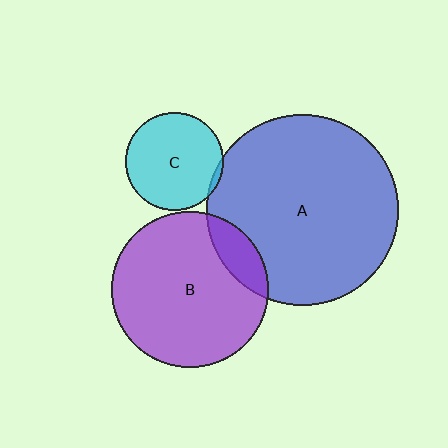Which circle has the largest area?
Circle A (blue).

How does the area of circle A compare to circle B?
Approximately 1.5 times.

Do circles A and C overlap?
Yes.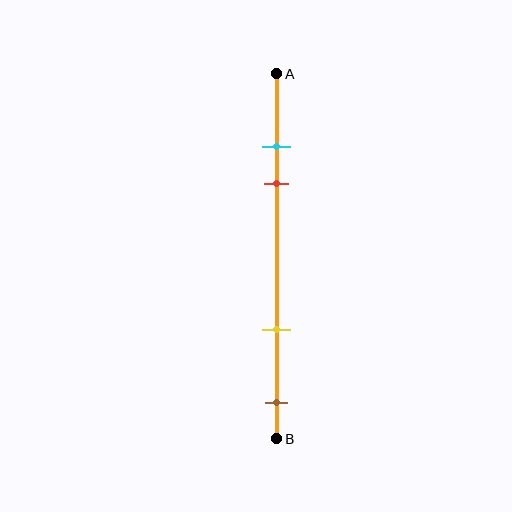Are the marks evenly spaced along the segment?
No, the marks are not evenly spaced.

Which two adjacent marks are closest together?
The cyan and red marks are the closest adjacent pair.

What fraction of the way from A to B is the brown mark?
The brown mark is approximately 90% (0.9) of the way from A to B.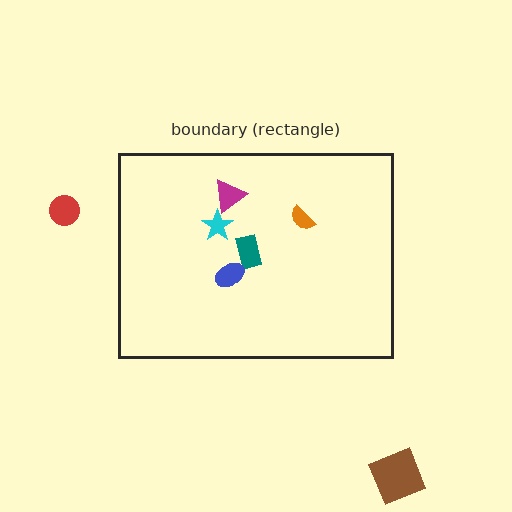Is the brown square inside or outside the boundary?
Outside.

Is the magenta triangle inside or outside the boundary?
Inside.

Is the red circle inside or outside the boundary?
Outside.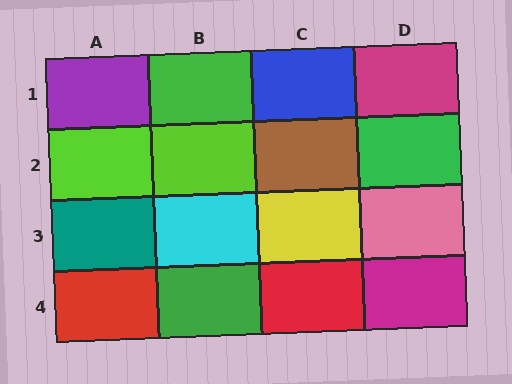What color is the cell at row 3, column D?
Pink.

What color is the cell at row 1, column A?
Purple.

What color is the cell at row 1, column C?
Blue.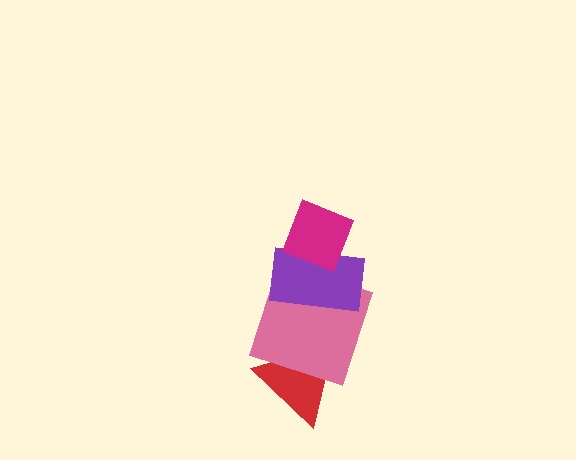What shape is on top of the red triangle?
The pink square is on top of the red triangle.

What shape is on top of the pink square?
The purple rectangle is on top of the pink square.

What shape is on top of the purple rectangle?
The magenta diamond is on top of the purple rectangle.